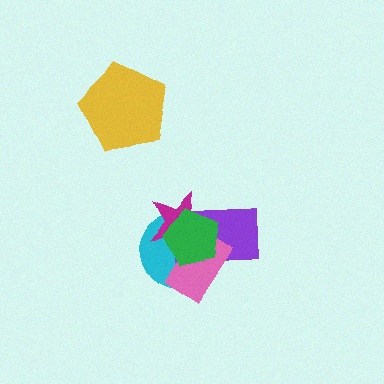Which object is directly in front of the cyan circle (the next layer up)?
The purple rectangle is directly in front of the cyan circle.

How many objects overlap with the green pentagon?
4 objects overlap with the green pentagon.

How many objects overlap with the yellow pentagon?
0 objects overlap with the yellow pentagon.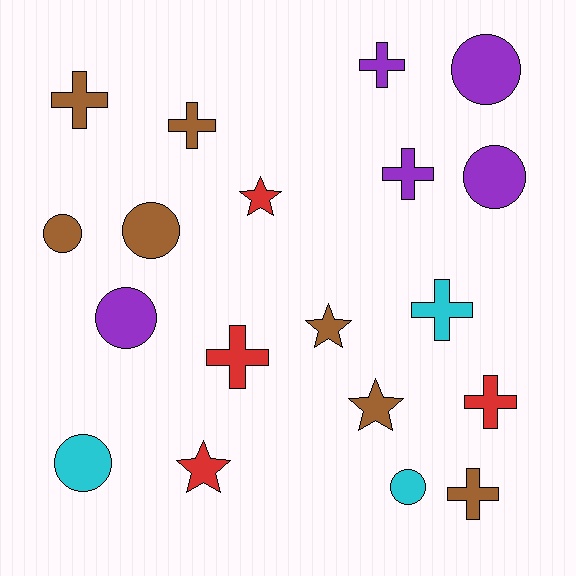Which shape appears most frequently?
Cross, with 8 objects.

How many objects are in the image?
There are 19 objects.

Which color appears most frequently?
Brown, with 7 objects.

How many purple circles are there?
There are 3 purple circles.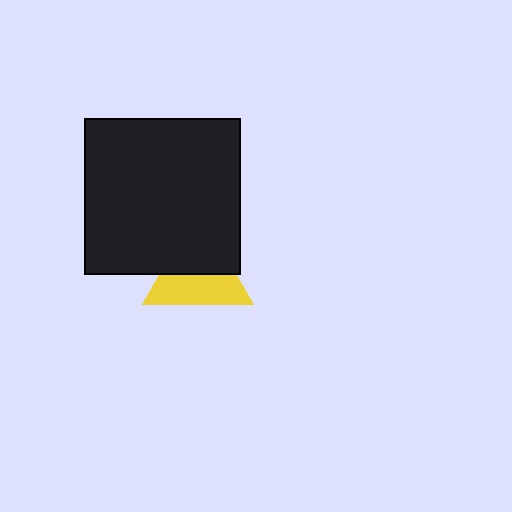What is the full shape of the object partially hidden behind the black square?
The partially hidden object is a yellow triangle.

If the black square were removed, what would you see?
You would see the complete yellow triangle.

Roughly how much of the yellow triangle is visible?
About half of it is visible (roughly 51%).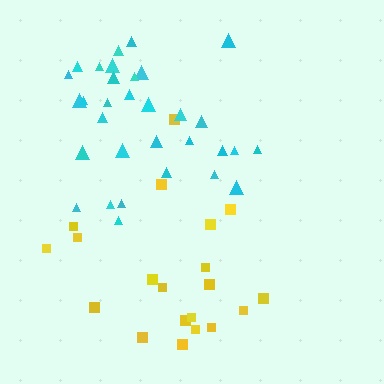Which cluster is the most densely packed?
Cyan.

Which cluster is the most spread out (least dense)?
Yellow.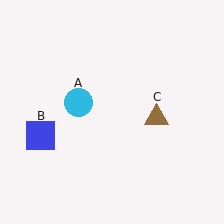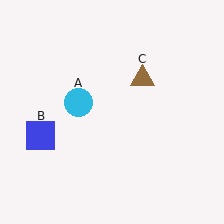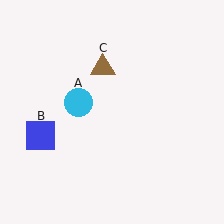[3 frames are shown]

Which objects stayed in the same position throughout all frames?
Cyan circle (object A) and blue square (object B) remained stationary.